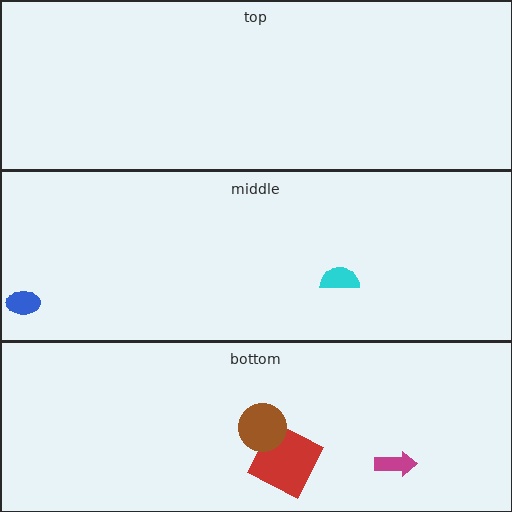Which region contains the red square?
The bottom region.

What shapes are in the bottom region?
The red square, the brown circle, the magenta arrow.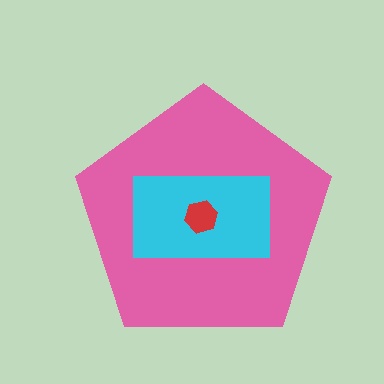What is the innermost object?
The red hexagon.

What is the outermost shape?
The pink pentagon.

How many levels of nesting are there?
3.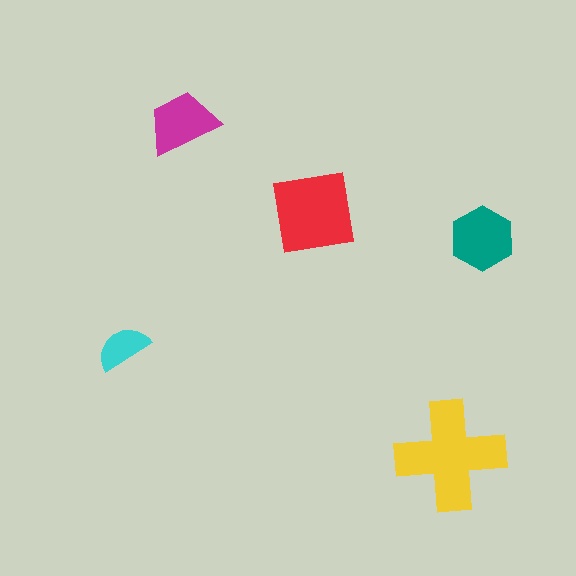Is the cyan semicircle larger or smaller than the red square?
Smaller.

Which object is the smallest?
The cyan semicircle.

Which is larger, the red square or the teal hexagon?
The red square.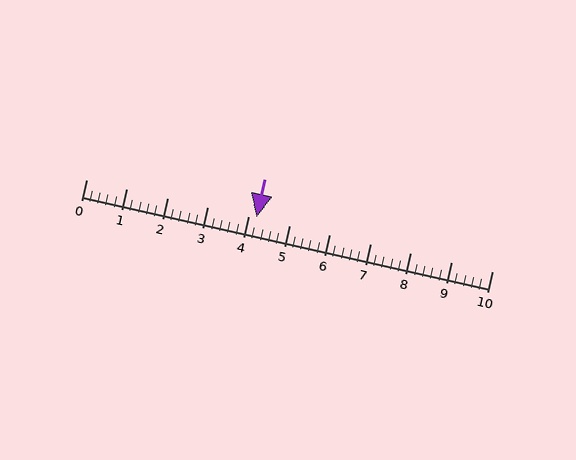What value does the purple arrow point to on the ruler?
The purple arrow points to approximately 4.2.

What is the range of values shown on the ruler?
The ruler shows values from 0 to 10.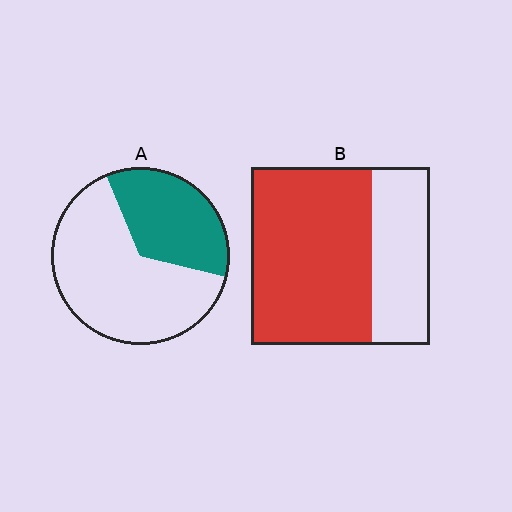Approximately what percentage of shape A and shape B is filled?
A is approximately 35% and B is approximately 70%.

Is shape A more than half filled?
No.